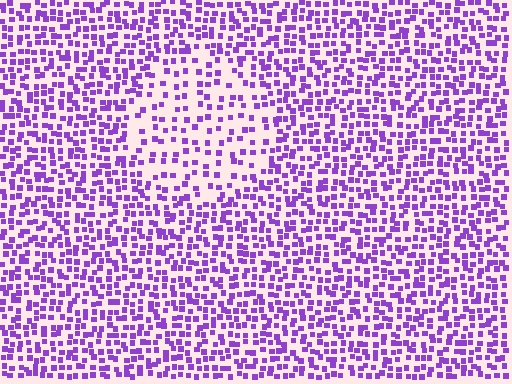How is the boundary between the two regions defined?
The boundary is defined by a change in element density (approximately 2.0x ratio). All elements are the same color, size, and shape.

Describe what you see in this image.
The image contains small purple elements arranged at two different densities. A circle-shaped region is visible where the elements are less densely packed than the surrounding area.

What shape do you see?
I see a circle.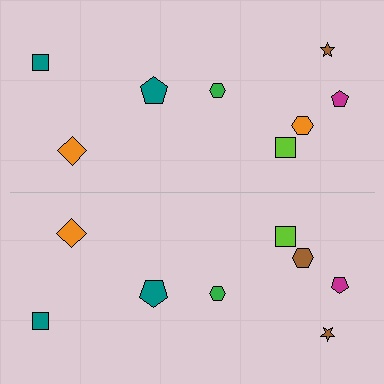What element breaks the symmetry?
The brown hexagon on the bottom side breaks the symmetry — its mirror counterpart is orange.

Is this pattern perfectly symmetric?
No, the pattern is not perfectly symmetric. The brown hexagon on the bottom side breaks the symmetry — its mirror counterpart is orange.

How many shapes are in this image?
There are 16 shapes in this image.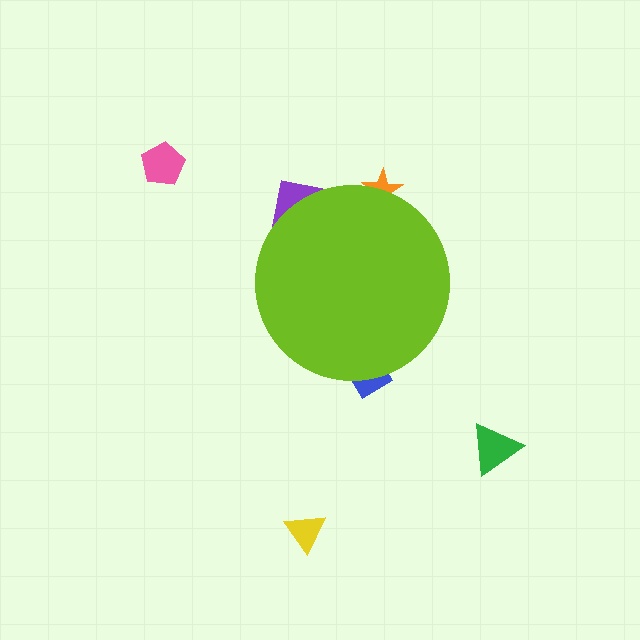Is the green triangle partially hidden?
No, the green triangle is fully visible.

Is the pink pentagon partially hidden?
No, the pink pentagon is fully visible.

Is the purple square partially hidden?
Yes, the purple square is partially hidden behind the lime circle.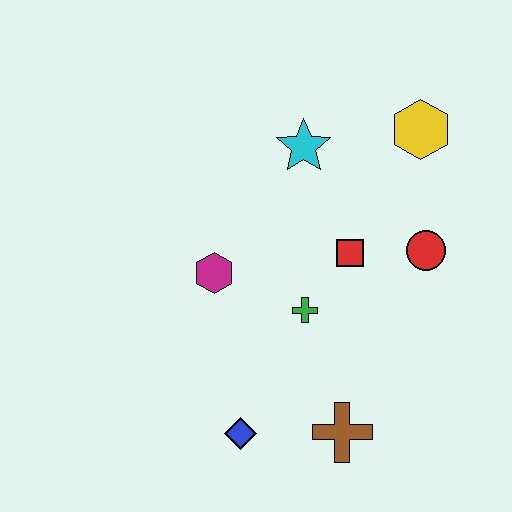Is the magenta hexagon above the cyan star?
No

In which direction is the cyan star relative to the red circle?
The cyan star is to the left of the red circle.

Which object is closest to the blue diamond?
The brown cross is closest to the blue diamond.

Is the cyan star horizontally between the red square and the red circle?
No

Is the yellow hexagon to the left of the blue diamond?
No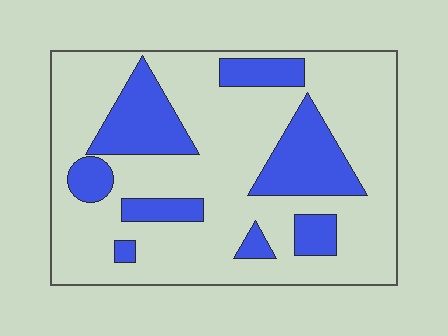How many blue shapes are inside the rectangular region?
8.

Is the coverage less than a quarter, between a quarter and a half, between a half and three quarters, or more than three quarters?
Between a quarter and a half.